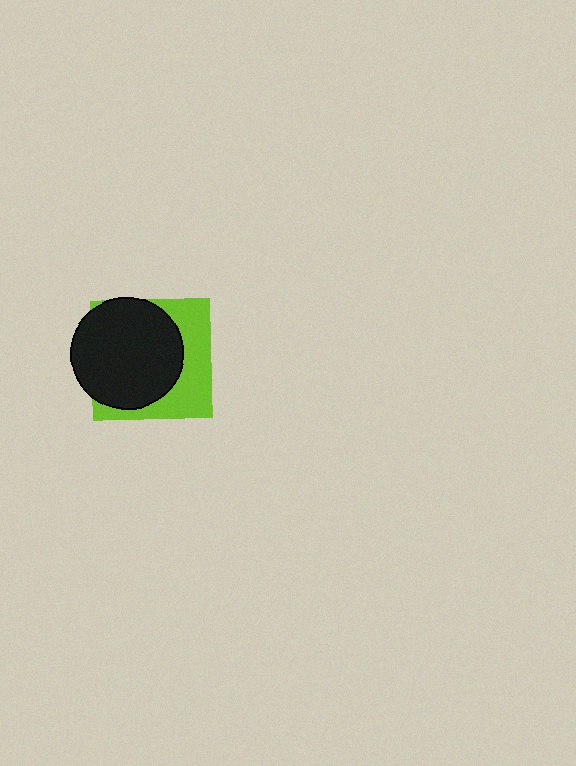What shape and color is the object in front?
The object in front is a black circle.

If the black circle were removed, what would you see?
You would see the complete lime square.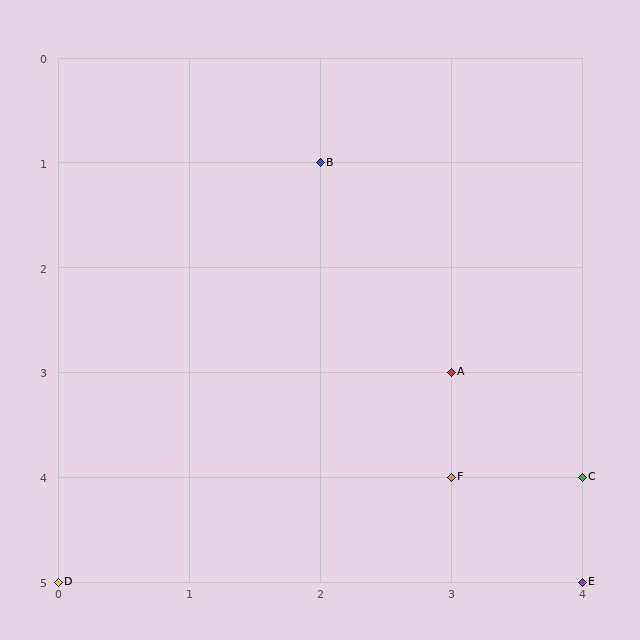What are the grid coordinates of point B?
Point B is at grid coordinates (2, 1).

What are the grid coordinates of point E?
Point E is at grid coordinates (4, 5).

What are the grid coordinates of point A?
Point A is at grid coordinates (3, 3).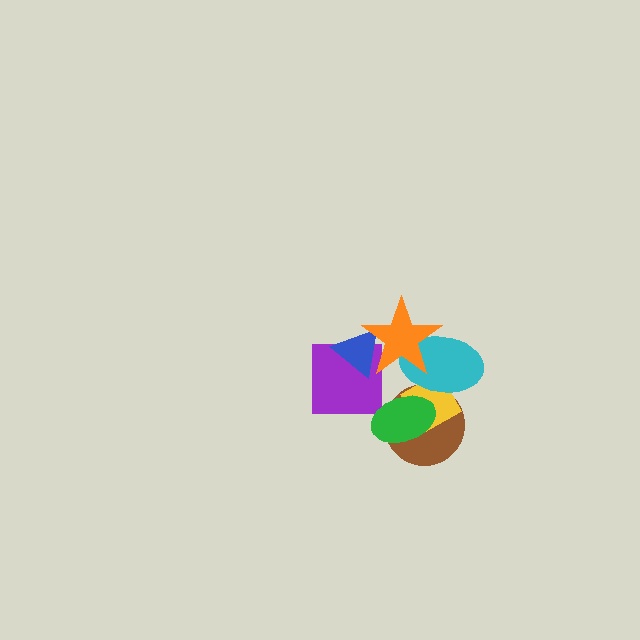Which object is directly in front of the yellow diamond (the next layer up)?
The green ellipse is directly in front of the yellow diamond.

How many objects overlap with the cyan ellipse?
4 objects overlap with the cyan ellipse.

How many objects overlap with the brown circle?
3 objects overlap with the brown circle.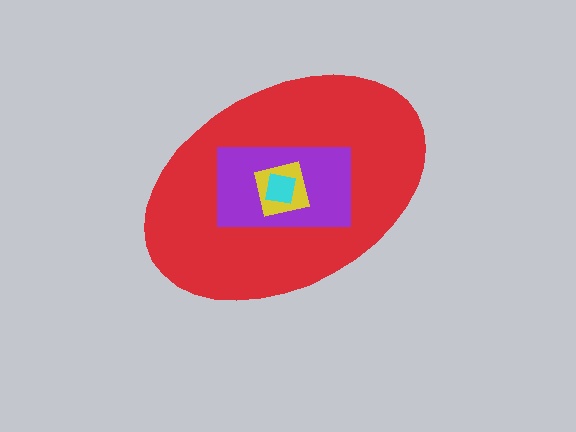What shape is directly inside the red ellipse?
The purple rectangle.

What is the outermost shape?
The red ellipse.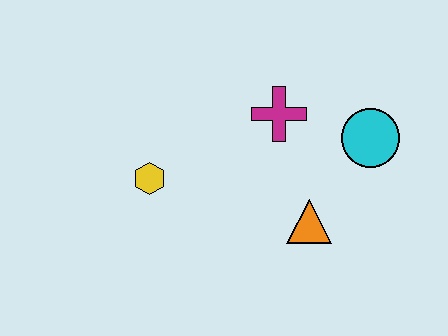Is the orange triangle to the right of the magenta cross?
Yes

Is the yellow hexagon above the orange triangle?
Yes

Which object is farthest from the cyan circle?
The yellow hexagon is farthest from the cyan circle.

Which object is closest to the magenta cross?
The cyan circle is closest to the magenta cross.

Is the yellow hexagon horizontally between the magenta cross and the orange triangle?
No